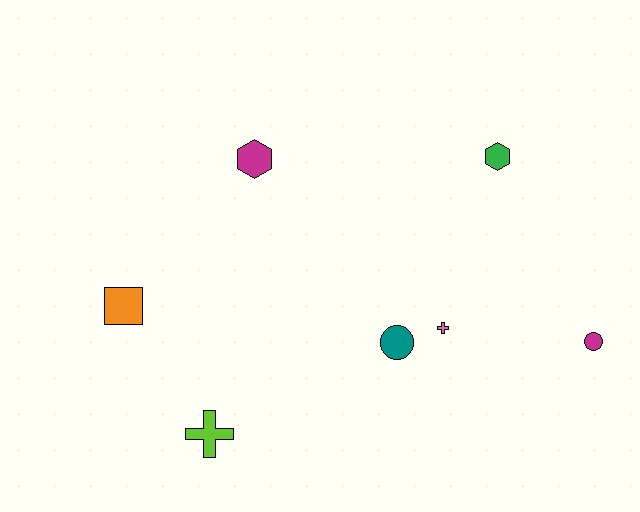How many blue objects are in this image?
There are no blue objects.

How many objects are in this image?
There are 7 objects.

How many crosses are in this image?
There are 2 crosses.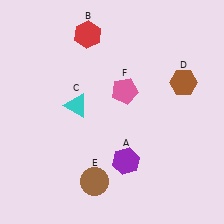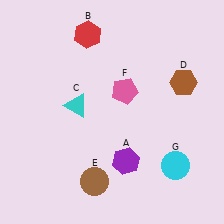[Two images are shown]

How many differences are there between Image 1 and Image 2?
There is 1 difference between the two images.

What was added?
A cyan circle (G) was added in Image 2.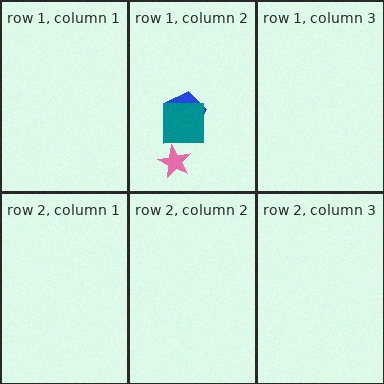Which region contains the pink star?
The row 1, column 2 region.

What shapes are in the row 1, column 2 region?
The blue pentagon, the pink star, the teal square.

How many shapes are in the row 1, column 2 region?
3.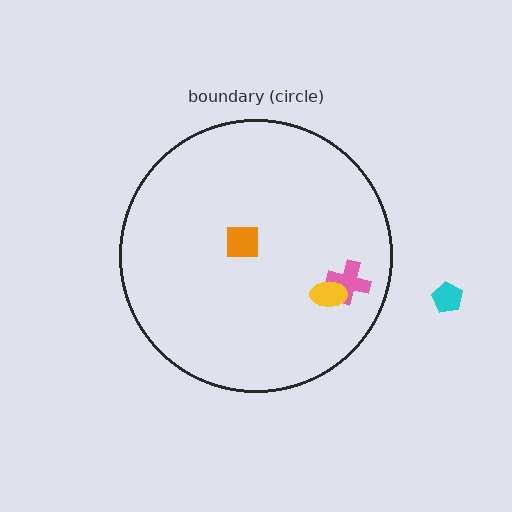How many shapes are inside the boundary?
3 inside, 1 outside.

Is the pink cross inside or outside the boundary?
Inside.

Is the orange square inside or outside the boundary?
Inside.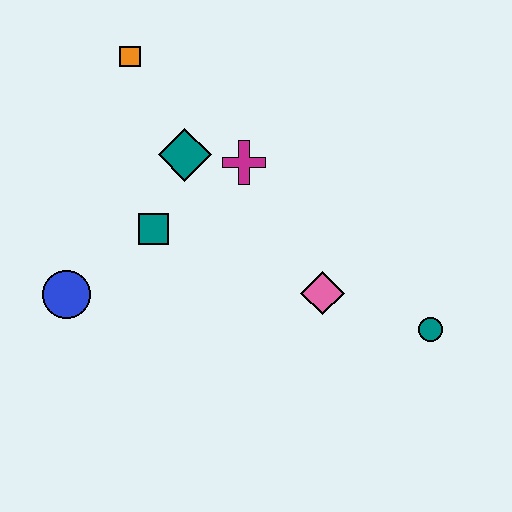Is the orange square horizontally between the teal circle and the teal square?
No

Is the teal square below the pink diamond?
No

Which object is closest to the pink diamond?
The teal circle is closest to the pink diamond.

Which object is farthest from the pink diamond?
The orange square is farthest from the pink diamond.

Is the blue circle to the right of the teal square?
No